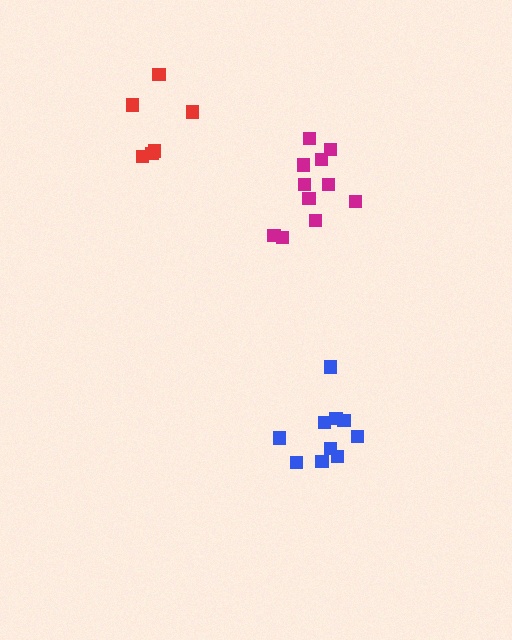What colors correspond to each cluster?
The clusters are colored: red, magenta, blue.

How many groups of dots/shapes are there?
There are 3 groups.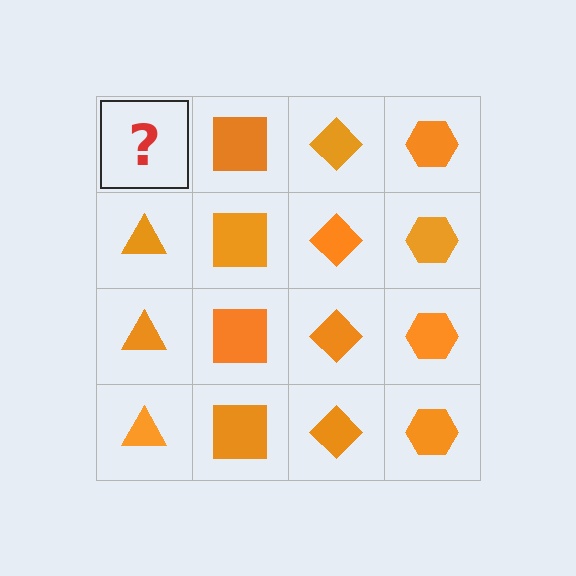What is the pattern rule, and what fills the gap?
The rule is that each column has a consistent shape. The gap should be filled with an orange triangle.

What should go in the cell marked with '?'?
The missing cell should contain an orange triangle.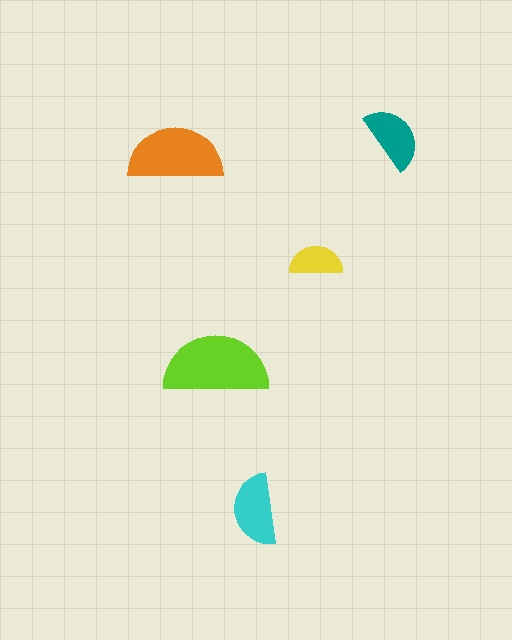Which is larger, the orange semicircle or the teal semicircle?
The orange one.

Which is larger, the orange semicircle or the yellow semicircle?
The orange one.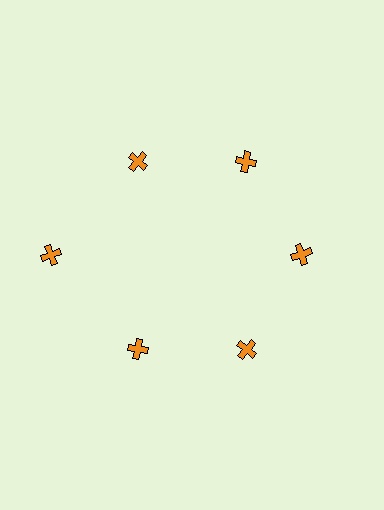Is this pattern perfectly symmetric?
No. The 6 orange crosses are arranged in a ring, but one element near the 9 o'clock position is pushed outward from the center, breaking the 6-fold rotational symmetry.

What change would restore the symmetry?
The symmetry would be restored by moving it inward, back onto the ring so that all 6 crosses sit at equal angles and equal distance from the center.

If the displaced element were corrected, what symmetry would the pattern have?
It would have 6-fold rotational symmetry — the pattern would map onto itself every 60 degrees.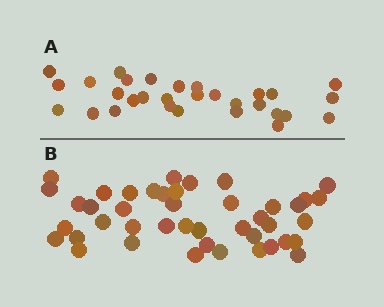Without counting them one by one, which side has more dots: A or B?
Region B (the bottom region) has more dots.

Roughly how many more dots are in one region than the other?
Region B has approximately 15 more dots than region A.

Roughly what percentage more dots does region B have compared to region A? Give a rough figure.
About 45% more.